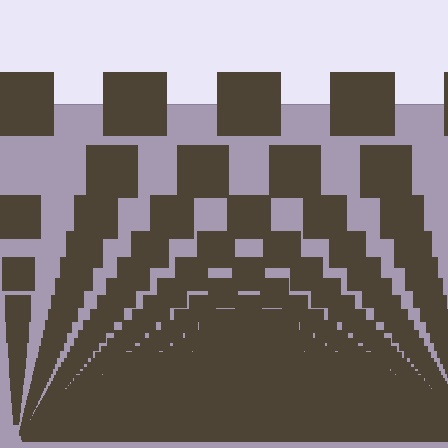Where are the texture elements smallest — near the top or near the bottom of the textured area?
Near the bottom.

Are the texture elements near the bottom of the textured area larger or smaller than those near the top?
Smaller. The gradient is inverted — elements near the bottom are smaller and denser.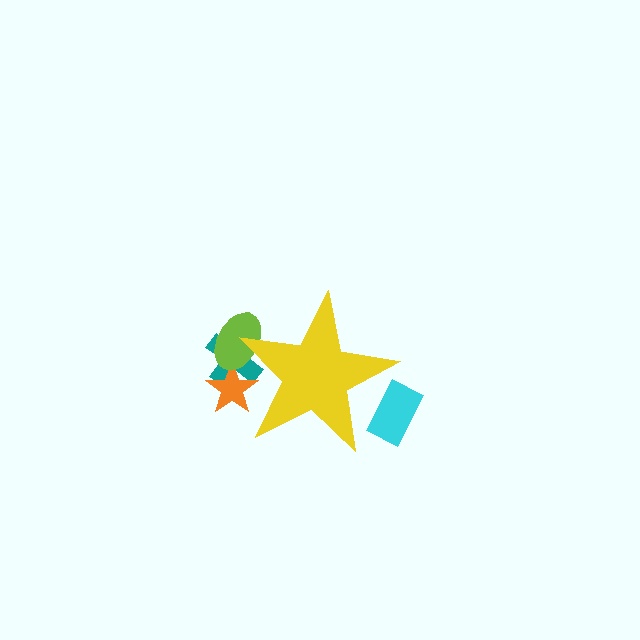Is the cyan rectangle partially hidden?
Yes, the cyan rectangle is partially hidden behind the yellow star.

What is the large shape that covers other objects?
A yellow star.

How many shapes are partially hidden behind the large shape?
4 shapes are partially hidden.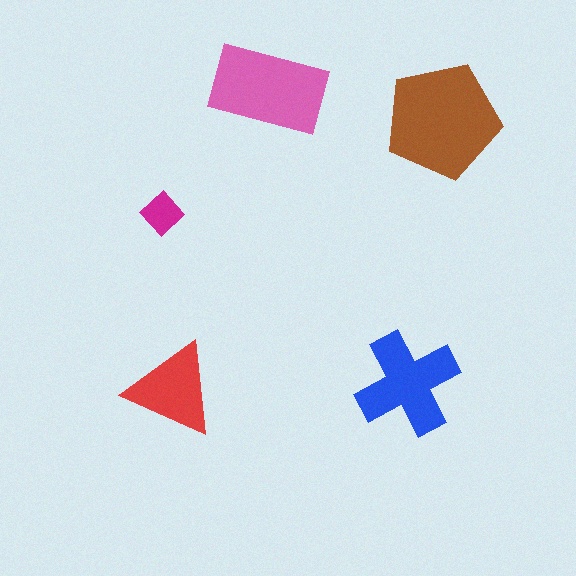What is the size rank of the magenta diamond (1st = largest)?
5th.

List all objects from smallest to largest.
The magenta diamond, the red triangle, the blue cross, the pink rectangle, the brown pentagon.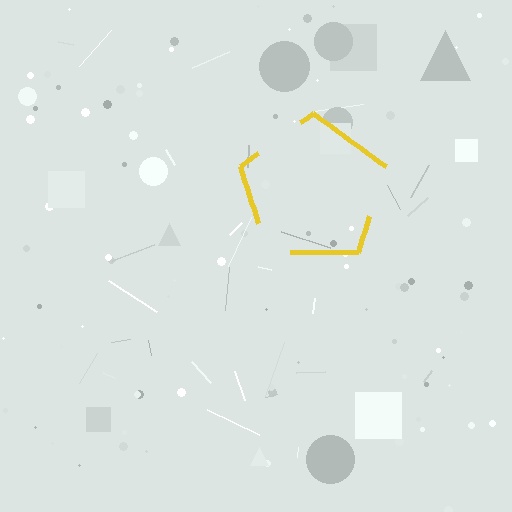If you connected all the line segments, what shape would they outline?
They would outline a pentagon.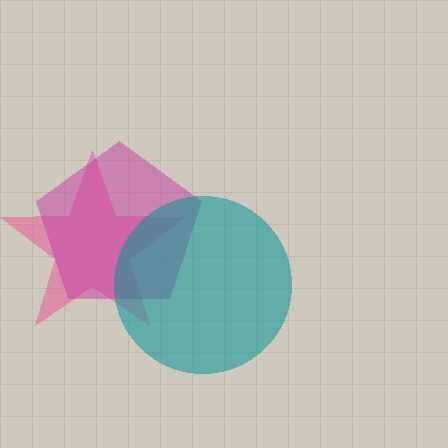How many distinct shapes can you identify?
There are 3 distinct shapes: a pink star, a magenta pentagon, a teal circle.